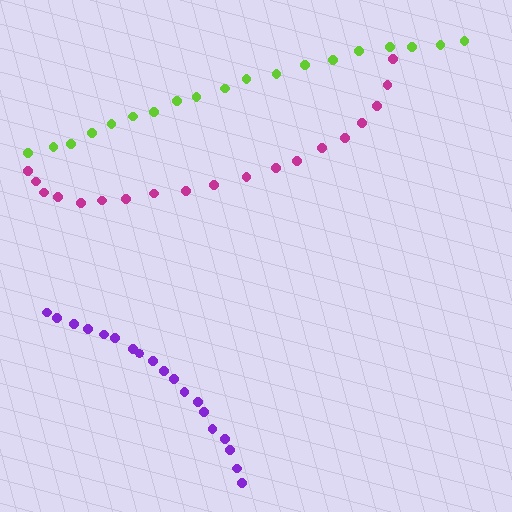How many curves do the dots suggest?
There are 3 distinct paths.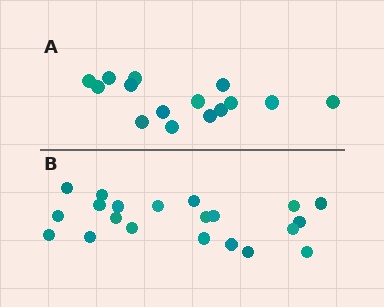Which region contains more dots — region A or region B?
Region B (the bottom region) has more dots.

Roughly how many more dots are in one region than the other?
Region B has about 6 more dots than region A.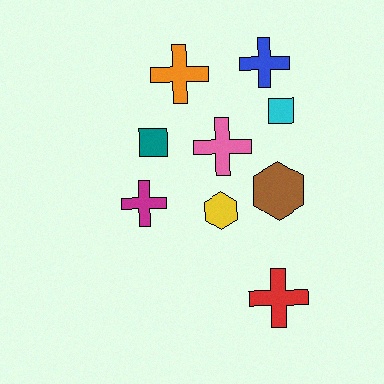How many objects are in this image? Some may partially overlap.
There are 9 objects.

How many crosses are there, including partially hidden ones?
There are 5 crosses.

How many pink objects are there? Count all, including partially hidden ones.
There is 1 pink object.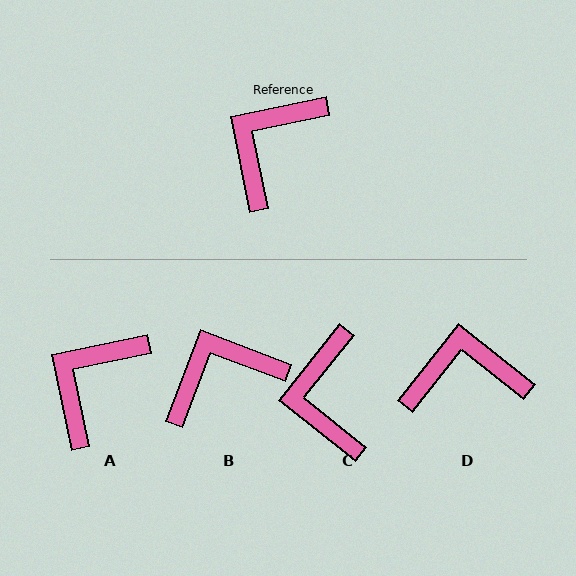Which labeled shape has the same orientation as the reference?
A.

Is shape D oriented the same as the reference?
No, it is off by about 50 degrees.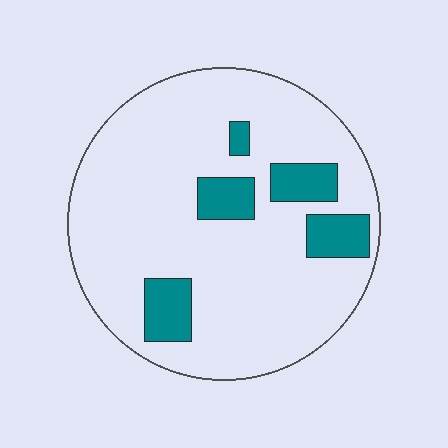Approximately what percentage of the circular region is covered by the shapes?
Approximately 15%.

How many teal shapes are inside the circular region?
5.